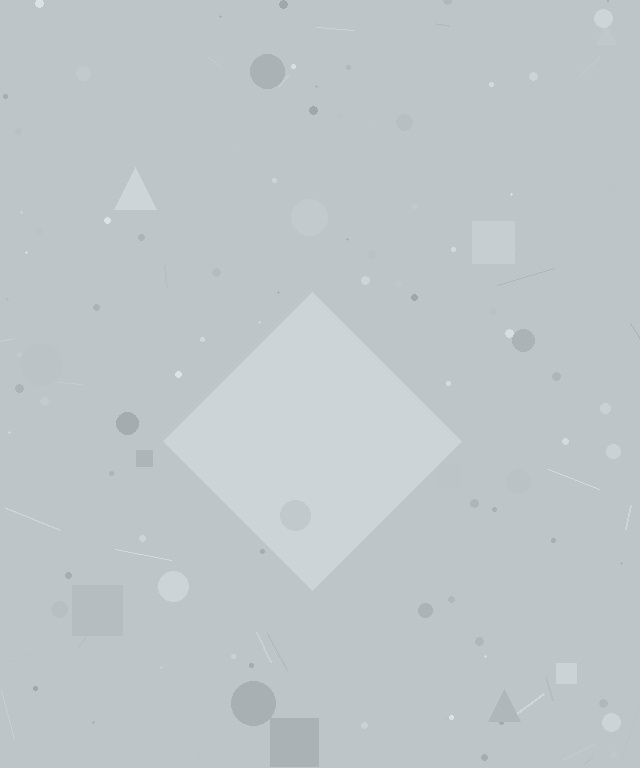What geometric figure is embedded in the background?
A diamond is embedded in the background.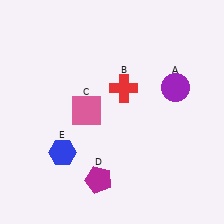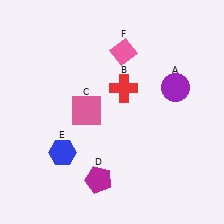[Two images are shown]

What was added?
A pink diamond (F) was added in Image 2.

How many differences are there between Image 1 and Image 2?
There is 1 difference between the two images.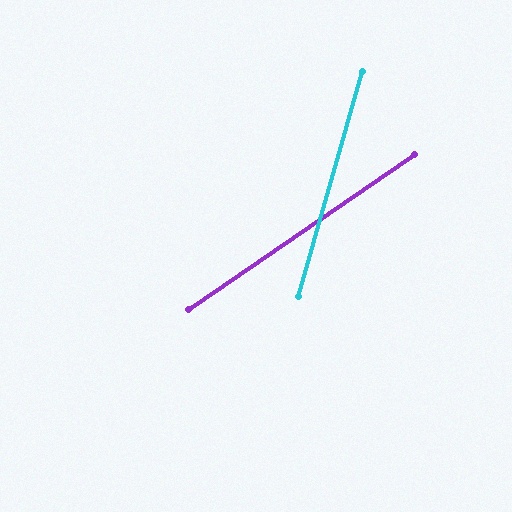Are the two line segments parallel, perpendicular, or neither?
Neither parallel nor perpendicular — they differ by about 40°.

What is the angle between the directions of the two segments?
Approximately 40 degrees.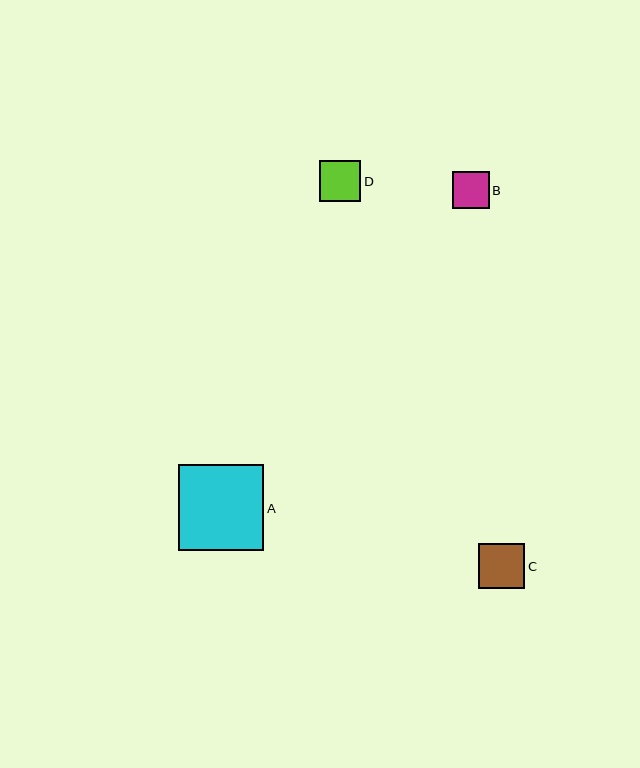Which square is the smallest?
Square B is the smallest with a size of approximately 37 pixels.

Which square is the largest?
Square A is the largest with a size of approximately 85 pixels.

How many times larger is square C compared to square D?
Square C is approximately 1.1 times the size of square D.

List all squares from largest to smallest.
From largest to smallest: A, C, D, B.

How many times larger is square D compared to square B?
Square D is approximately 1.1 times the size of square B.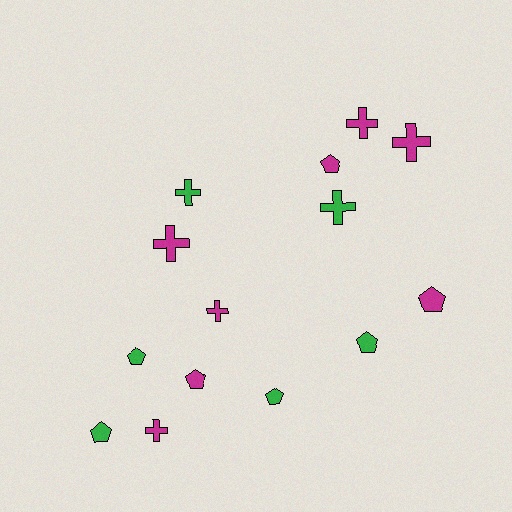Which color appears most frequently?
Magenta, with 8 objects.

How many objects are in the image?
There are 14 objects.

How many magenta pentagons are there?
There are 3 magenta pentagons.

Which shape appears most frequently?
Cross, with 7 objects.